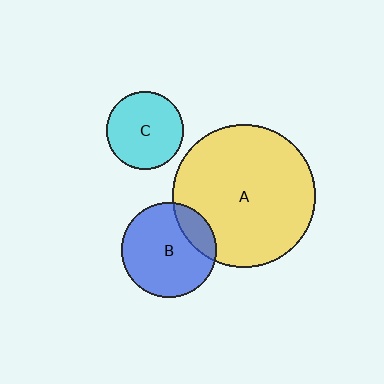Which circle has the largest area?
Circle A (yellow).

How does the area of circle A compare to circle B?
Approximately 2.3 times.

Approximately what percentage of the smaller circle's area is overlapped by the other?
Approximately 20%.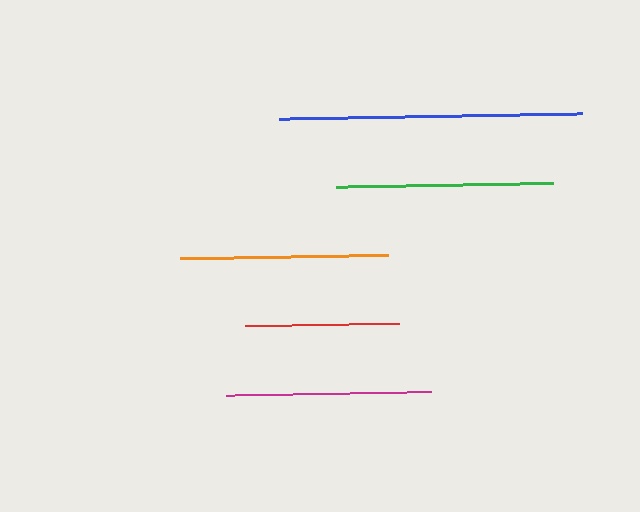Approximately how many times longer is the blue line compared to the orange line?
The blue line is approximately 1.5 times the length of the orange line.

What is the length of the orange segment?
The orange segment is approximately 208 pixels long.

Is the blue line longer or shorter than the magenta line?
The blue line is longer than the magenta line.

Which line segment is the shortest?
The red line is the shortest at approximately 154 pixels.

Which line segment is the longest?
The blue line is the longest at approximately 303 pixels.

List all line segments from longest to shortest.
From longest to shortest: blue, green, orange, magenta, red.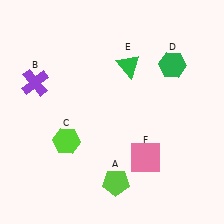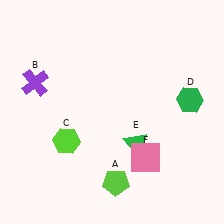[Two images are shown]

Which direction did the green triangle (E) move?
The green triangle (E) moved down.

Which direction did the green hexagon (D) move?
The green hexagon (D) moved down.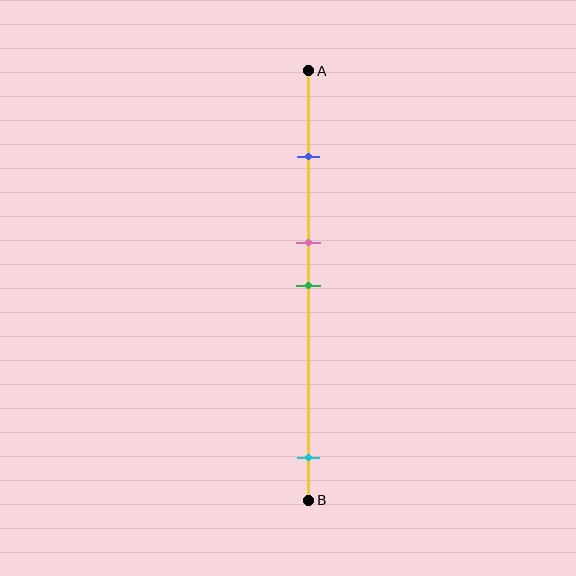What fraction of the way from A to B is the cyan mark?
The cyan mark is approximately 90% (0.9) of the way from A to B.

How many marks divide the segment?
There are 4 marks dividing the segment.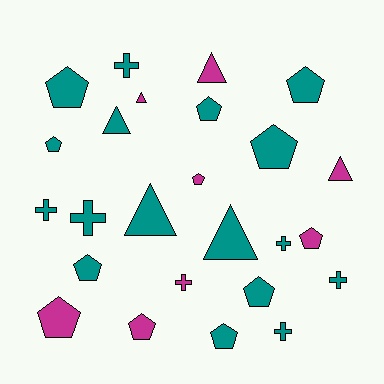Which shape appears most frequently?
Pentagon, with 12 objects.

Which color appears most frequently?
Teal, with 17 objects.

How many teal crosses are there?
There are 6 teal crosses.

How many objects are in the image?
There are 25 objects.